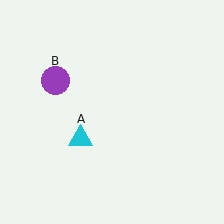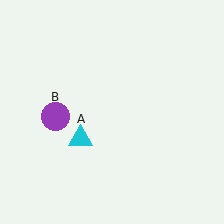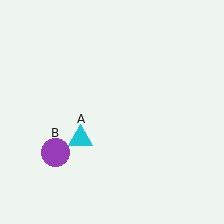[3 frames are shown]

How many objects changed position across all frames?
1 object changed position: purple circle (object B).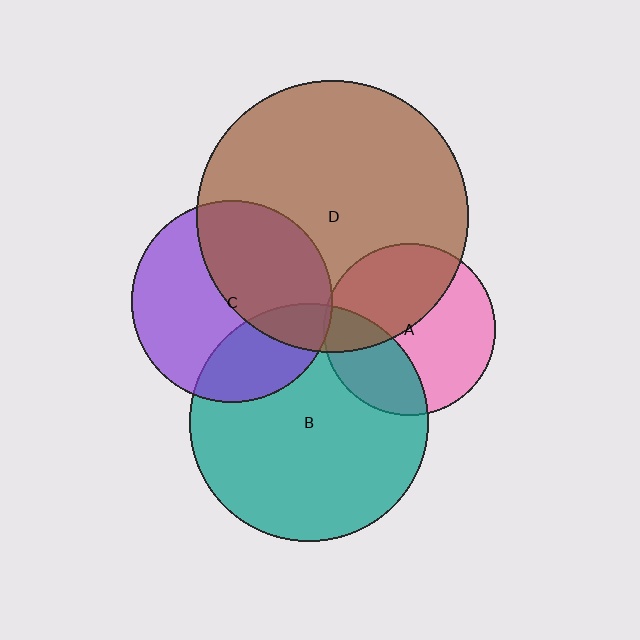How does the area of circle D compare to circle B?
Approximately 1.3 times.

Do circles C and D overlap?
Yes.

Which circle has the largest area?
Circle D (brown).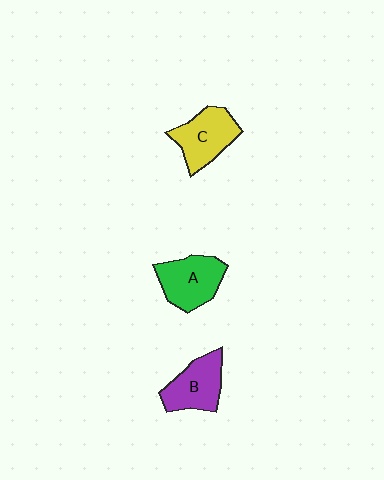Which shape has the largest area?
Shape A (green).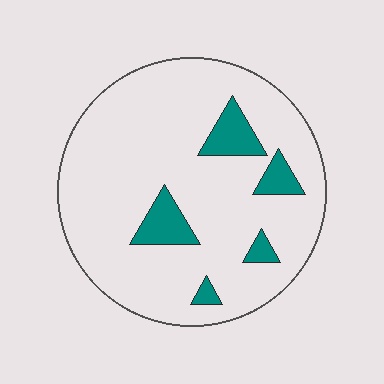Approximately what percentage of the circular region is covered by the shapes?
Approximately 10%.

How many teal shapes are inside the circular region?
5.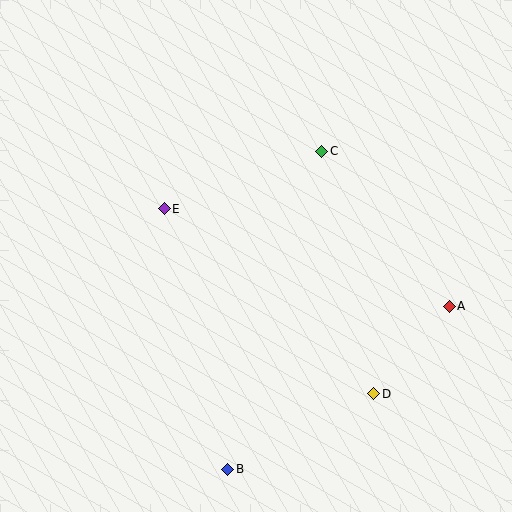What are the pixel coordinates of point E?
Point E is at (164, 209).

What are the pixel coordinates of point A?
Point A is at (449, 306).